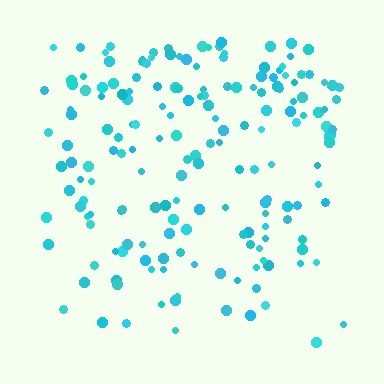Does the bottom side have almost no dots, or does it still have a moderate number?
Still a moderate number, just noticeably fewer than the top.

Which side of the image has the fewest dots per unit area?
The bottom.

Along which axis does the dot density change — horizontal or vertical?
Vertical.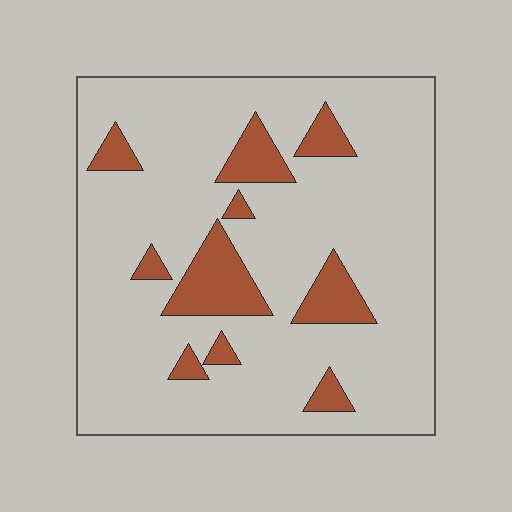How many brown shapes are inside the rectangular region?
10.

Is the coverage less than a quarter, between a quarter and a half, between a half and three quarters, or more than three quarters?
Less than a quarter.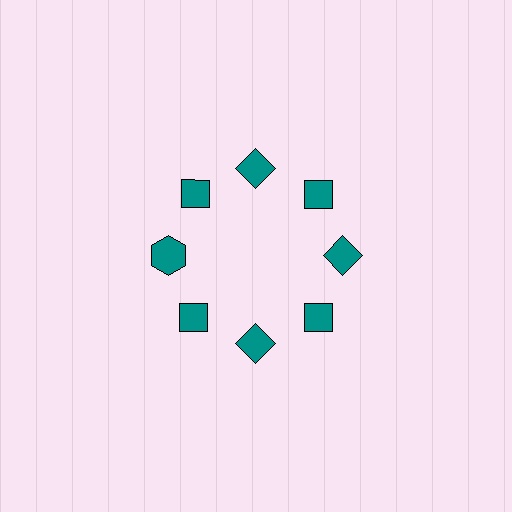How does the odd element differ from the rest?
It has a different shape: hexagon instead of diamond.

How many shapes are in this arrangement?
There are 8 shapes arranged in a ring pattern.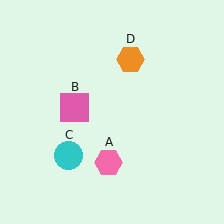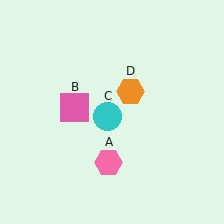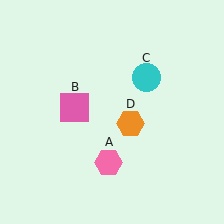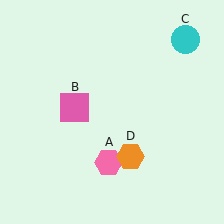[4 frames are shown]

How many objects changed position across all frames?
2 objects changed position: cyan circle (object C), orange hexagon (object D).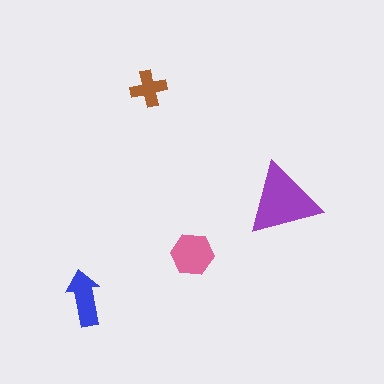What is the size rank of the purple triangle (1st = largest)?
1st.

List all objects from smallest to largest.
The brown cross, the blue arrow, the pink hexagon, the purple triangle.